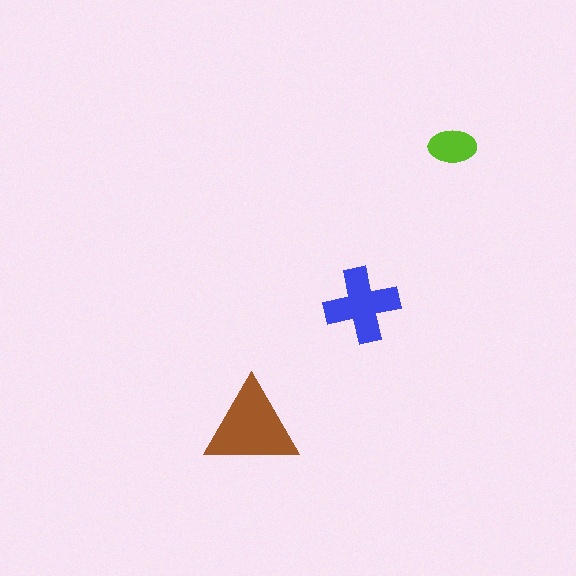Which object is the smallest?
The lime ellipse.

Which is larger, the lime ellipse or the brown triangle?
The brown triangle.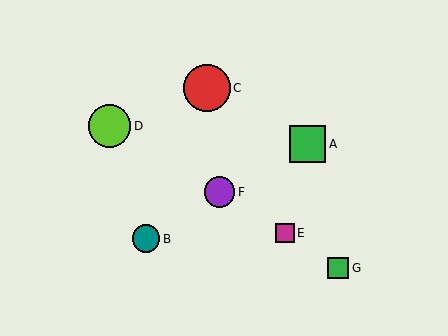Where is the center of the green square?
The center of the green square is at (307, 144).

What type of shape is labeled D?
Shape D is a lime circle.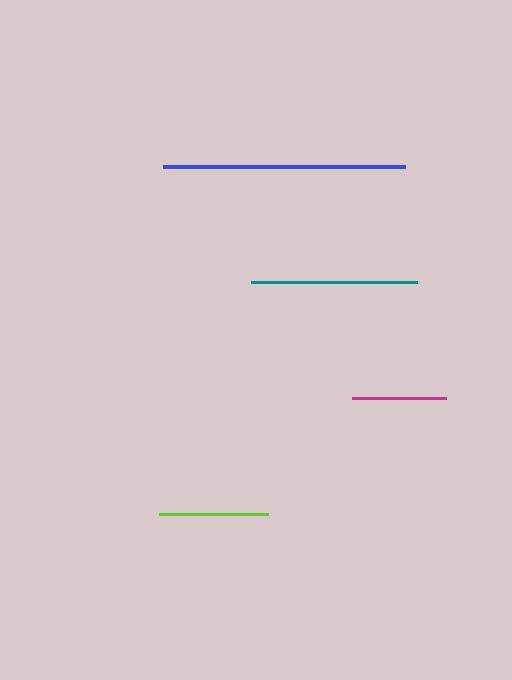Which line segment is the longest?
The blue line is the longest at approximately 242 pixels.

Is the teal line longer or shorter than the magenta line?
The teal line is longer than the magenta line.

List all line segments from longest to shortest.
From longest to shortest: blue, teal, lime, magenta.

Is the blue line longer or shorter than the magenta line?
The blue line is longer than the magenta line.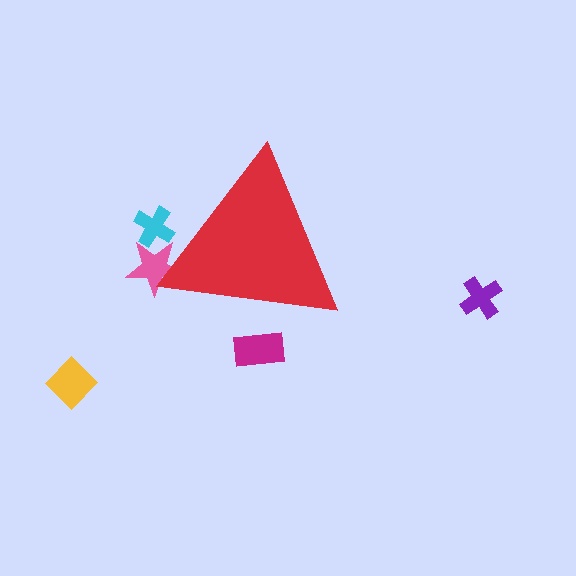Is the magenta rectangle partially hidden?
Yes, the magenta rectangle is partially hidden behind the red triangle.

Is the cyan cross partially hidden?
Yes, the cyan cross is partially hidden behind the red triangle.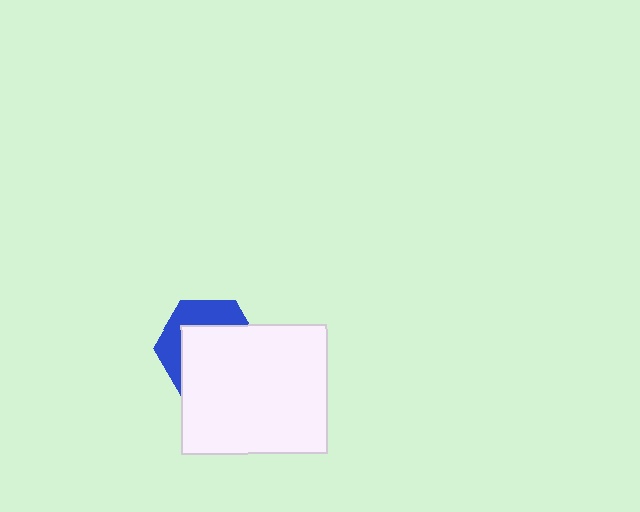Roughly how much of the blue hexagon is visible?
A small part of it is visible (roughly 35%).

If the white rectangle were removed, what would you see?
You would see the complete blue hexagon.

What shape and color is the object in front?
The object in front is a white rectangle.